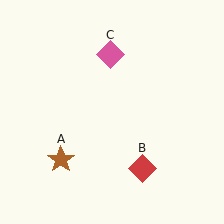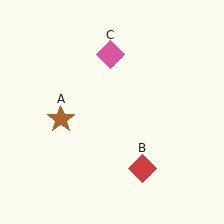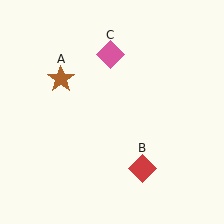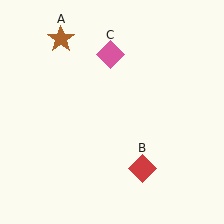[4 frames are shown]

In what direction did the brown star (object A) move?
The brown star (object A) moved up.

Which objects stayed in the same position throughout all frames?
Red diamond (object B) and pink diamond (object C) remained stationary.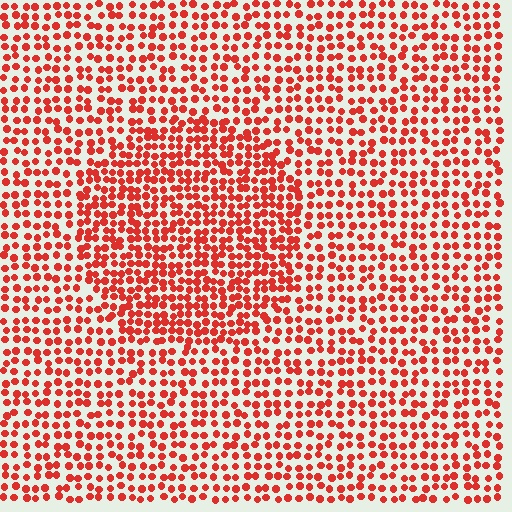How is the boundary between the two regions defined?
The boundary is defined by a change in element density (approximately 1.6x ratio). All elements are the same color, size, and shape.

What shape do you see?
I see a circle.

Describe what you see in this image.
The image contains small red elements arranged at two different densities. A circle-shaped region is visible where the elements are more densely packed than the surrounding area.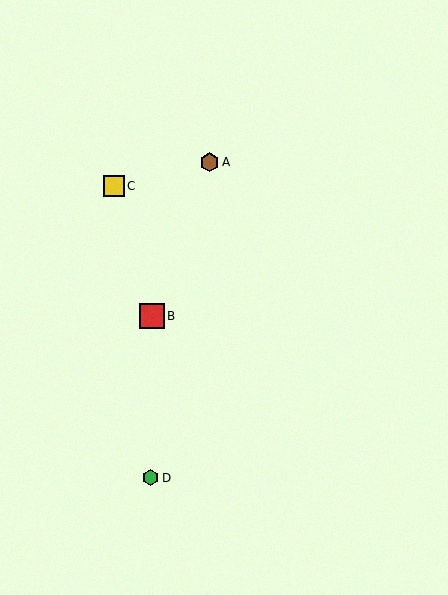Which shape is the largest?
The red square (labeled B) is the largest.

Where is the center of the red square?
The center of the red square is at (152, 316).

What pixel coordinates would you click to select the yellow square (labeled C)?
Click at (114, 186) to select the yellow square C.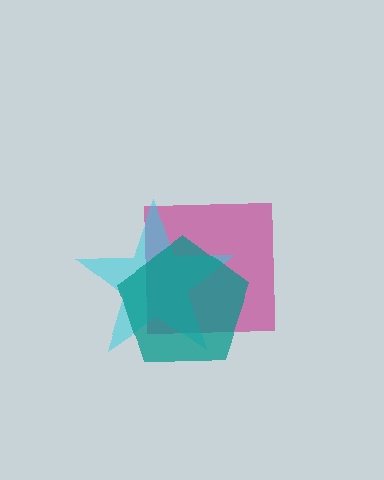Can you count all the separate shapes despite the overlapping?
Yes, there are 3 separate shapes.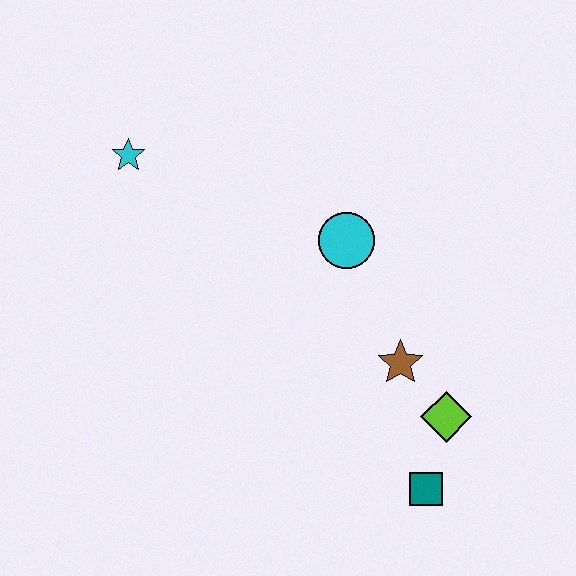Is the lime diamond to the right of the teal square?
Yes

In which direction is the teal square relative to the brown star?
The teal square is below the brown star.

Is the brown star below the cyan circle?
Yes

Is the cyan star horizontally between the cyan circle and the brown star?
No